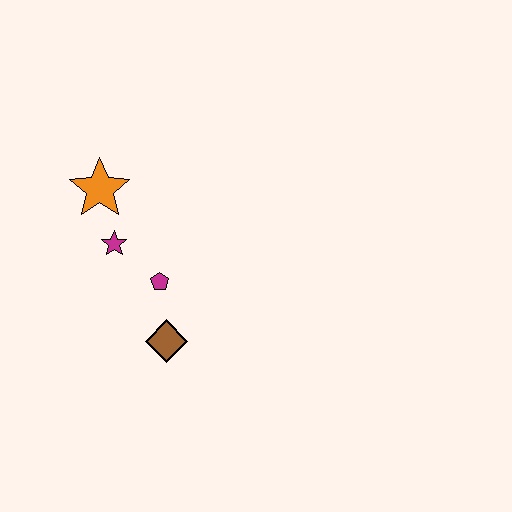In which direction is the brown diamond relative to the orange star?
The brown diamond is below the orange star.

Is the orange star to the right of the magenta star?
No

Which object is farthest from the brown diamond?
The orange star is farthest from the brown diamond.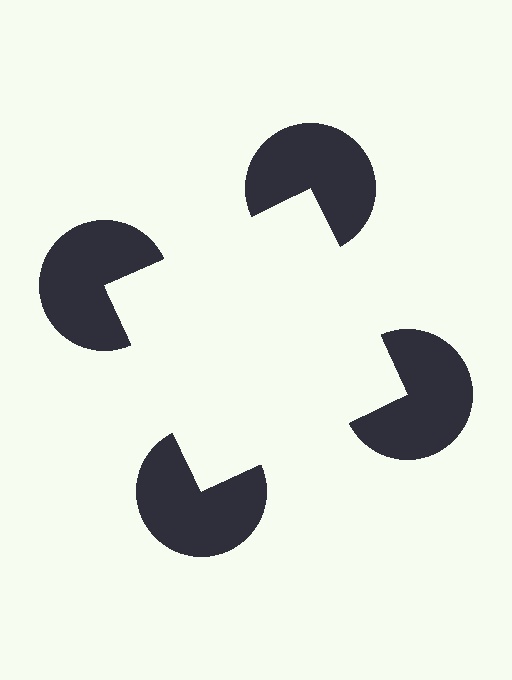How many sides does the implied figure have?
4 sides.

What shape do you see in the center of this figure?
An illusory square — its edges are inferred from the aligned wedge cuts in the pac-man discs, not physically drawn.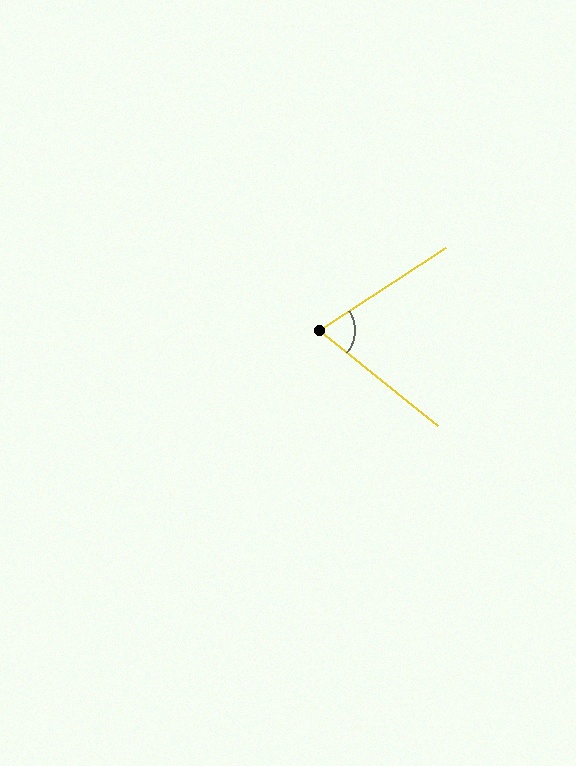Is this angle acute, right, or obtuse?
It is acute.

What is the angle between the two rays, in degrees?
Approximately 72 degrees.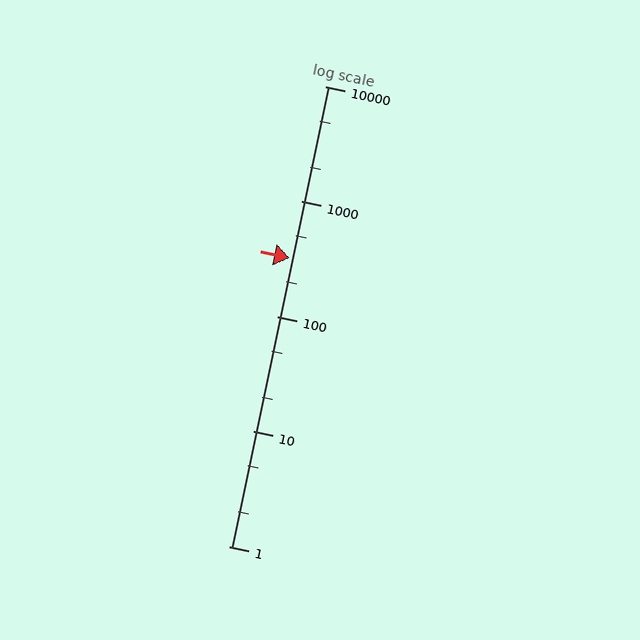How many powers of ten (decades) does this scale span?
The scale spans 4 decades, from 1 to 10000.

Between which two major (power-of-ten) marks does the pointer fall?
The pointer is between 100 and 1000.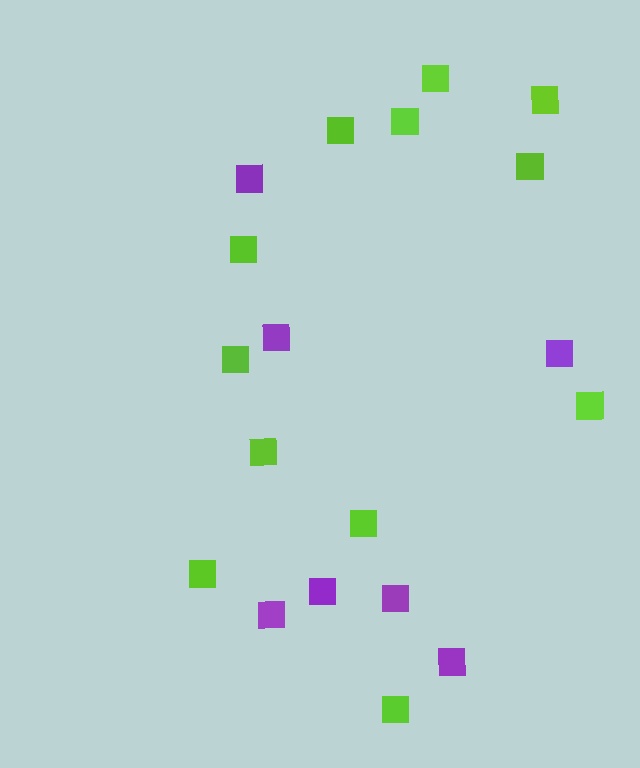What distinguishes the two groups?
There are 2 groups: one group of lime squares (12) and one group of purple squares (7).